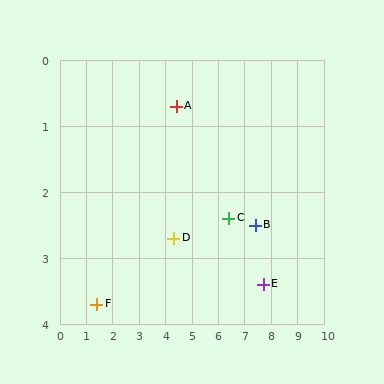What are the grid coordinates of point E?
Point E is at approximately (7.7, 3.4).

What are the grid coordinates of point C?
Point C is at approximately (6.4, 2.4).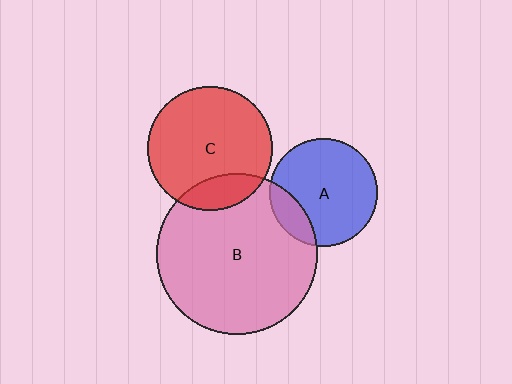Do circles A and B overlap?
Yes.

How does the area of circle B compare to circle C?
Approximately 1.7 times.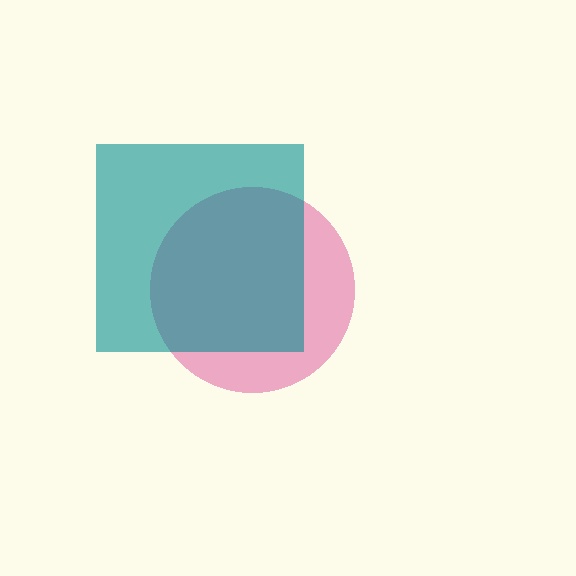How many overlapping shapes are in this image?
There are 2 overlapping shapes in the image.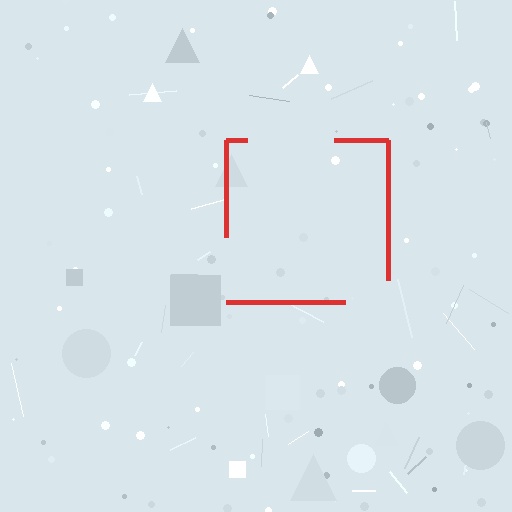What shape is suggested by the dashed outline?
The dashed outline suggests a square.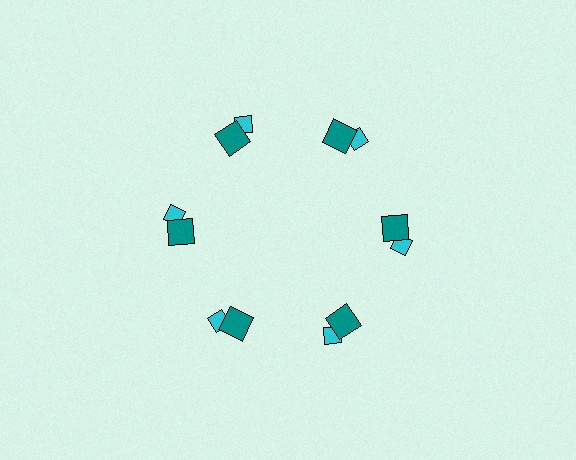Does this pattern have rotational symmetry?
Yes, this pattern has 6-fold rotational symmetry. It looks the same after rotating 60 degrees around the center.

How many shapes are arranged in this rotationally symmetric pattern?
There are 12 shapes, arranged in 6 groups of 2.